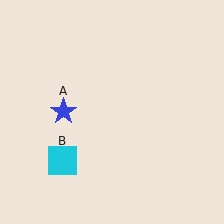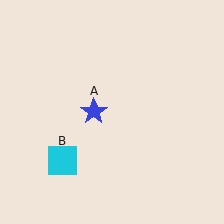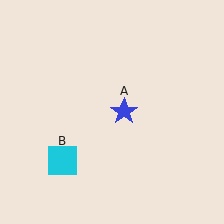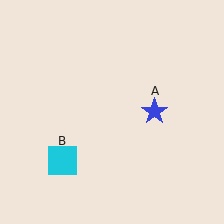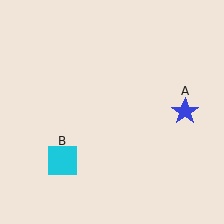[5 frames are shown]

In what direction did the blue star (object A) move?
The blue star (object A) moved right.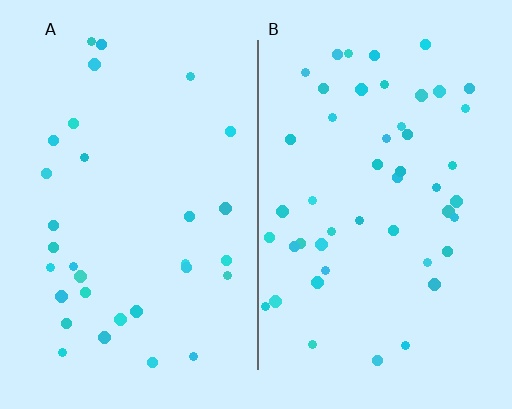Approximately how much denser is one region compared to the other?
Approximately 1.5× — region B over region A.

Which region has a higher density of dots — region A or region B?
B (the right).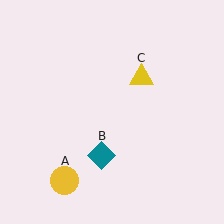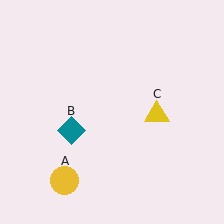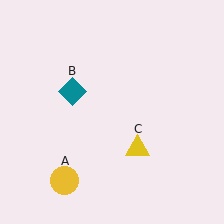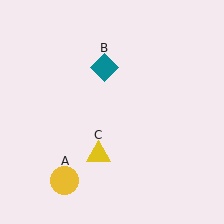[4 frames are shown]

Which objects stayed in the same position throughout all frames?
Yellow circle (object A) remained stationary.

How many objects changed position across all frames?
2 objects changed position: teal diamond (object B), yellow triangle (object C).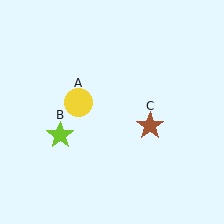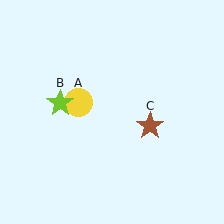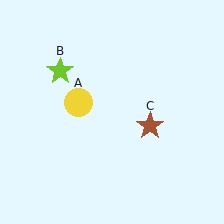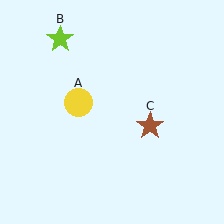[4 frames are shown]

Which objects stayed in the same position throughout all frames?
Yellow circle (object A) and brown star (object C) remained stationary.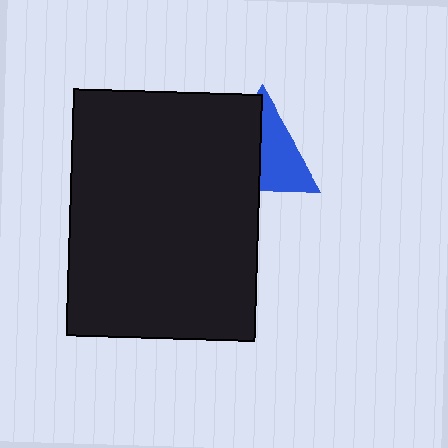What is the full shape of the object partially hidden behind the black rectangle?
The partially hidden object is a blue triangle.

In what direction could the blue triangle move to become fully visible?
The blue triangle could move right. That would shift it out from behind the black rectangle entirely.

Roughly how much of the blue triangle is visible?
About half of it is visible (roughly 49%).